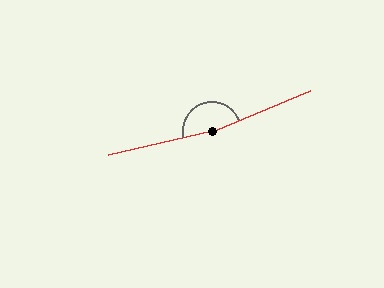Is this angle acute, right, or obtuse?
It is obtuse.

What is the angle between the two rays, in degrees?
Approximately 170 degrees.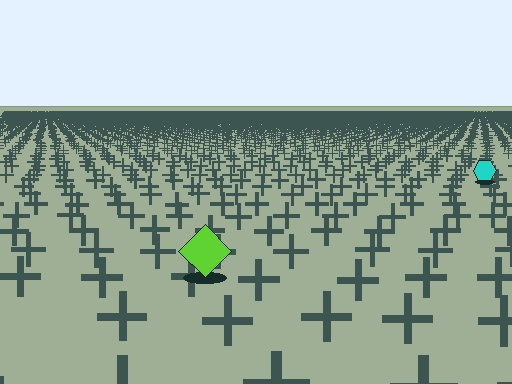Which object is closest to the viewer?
The lime diamond is closest. The texture marks near it are larger and more spread out.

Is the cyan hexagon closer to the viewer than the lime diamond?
No. The lime diamond is closer — you can tell from the texture gradient: the ground texture is coarser near it.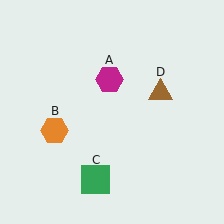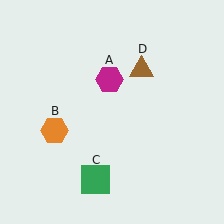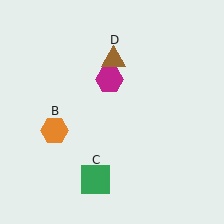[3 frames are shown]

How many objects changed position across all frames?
1 object changed position: brown triangle (object D).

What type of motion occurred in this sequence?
The brown triangle (object D) rotated counterclockwise around the center of the scene.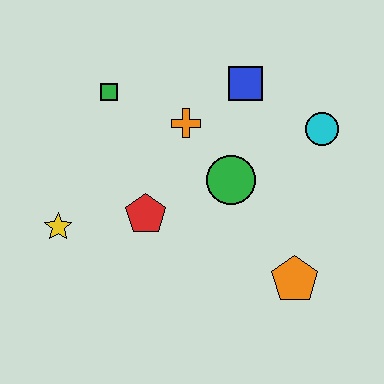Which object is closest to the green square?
The orange cross is closest to the green square.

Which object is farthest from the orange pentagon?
The green square is farthest from the orange pentagon.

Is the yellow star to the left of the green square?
Yes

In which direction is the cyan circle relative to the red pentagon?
The cyan circle is to the right of the red pentagon.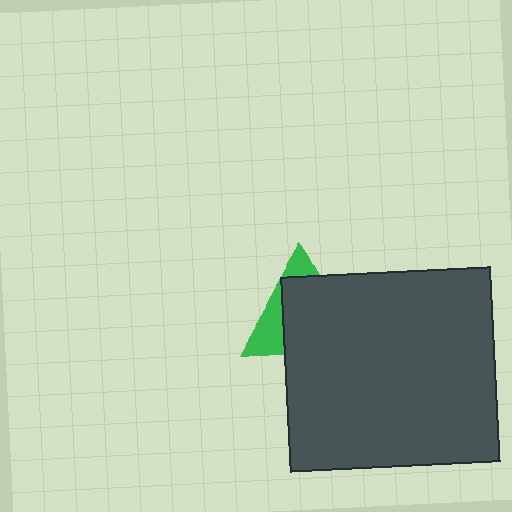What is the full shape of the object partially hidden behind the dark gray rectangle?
The partially hidden object is a green triangle.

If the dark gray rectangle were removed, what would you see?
You would see the complete green triangle.